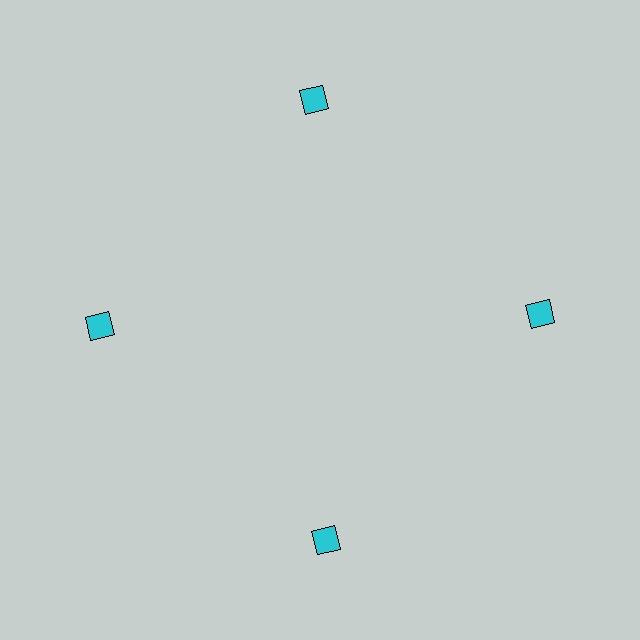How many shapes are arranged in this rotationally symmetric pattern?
There are 4 shapes, arranged in 4 groups of 1.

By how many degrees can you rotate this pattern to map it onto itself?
The pattern maps onto itself every 90 degrees of rotation.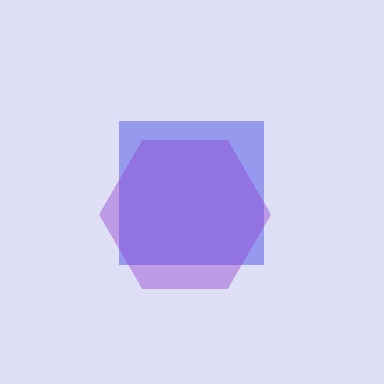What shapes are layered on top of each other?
The layered shapes are: a blue square, a purple hexagon.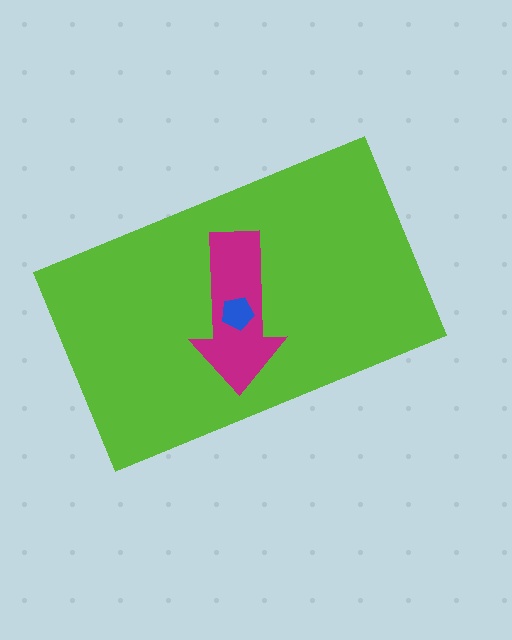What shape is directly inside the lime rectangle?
The magenta arrow.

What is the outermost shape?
The lime rectangle.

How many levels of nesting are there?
3.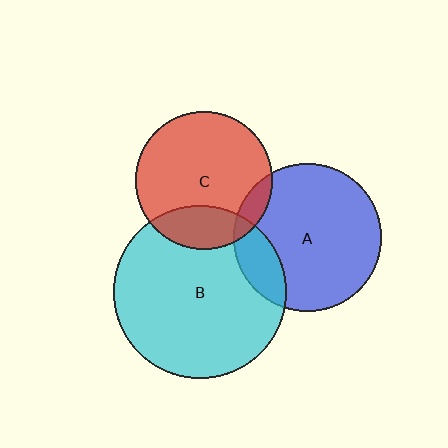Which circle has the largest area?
Circle B (cyan).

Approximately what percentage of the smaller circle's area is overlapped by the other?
Approximately 20%.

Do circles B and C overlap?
Yes.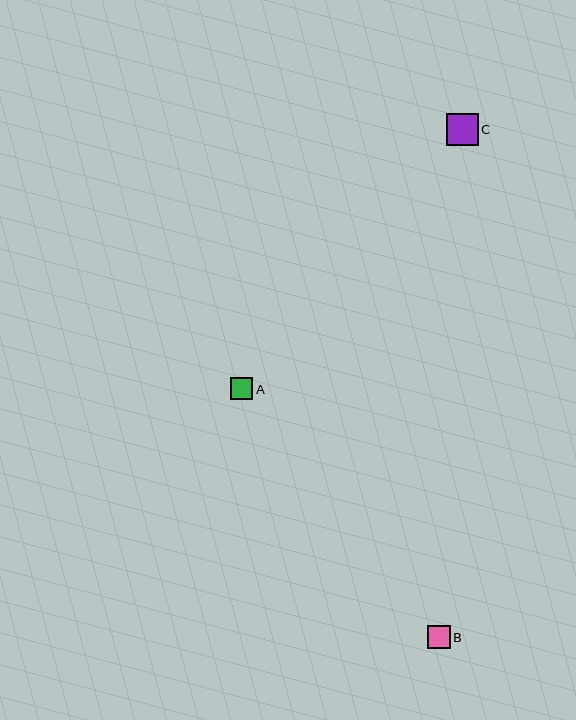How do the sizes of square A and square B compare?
Square A and square B are approximately the same size.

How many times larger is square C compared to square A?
Square C is approximately 1.4 times the size of square A.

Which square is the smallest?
Square B is the smallest with a size of approximately 22 pixels.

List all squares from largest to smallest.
From largest to smallest: C, A, B.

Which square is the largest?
Square C is the largest with a size of approximately 32 pixels.